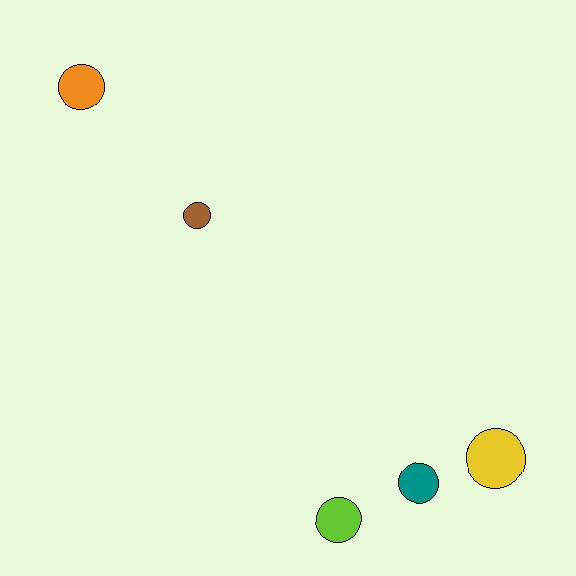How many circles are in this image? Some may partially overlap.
There are 5 circles.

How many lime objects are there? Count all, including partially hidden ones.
There is 1 lime object.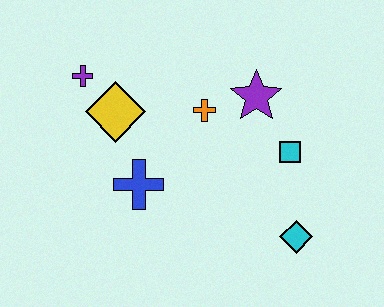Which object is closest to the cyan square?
The purple star is closest to the cyan square.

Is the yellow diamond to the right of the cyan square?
No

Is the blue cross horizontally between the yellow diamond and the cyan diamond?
Yes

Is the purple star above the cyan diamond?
Yes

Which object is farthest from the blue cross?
The cyan diamond is farthest from the blue cross.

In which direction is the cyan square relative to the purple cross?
The cyan square is to the right of the purple cross.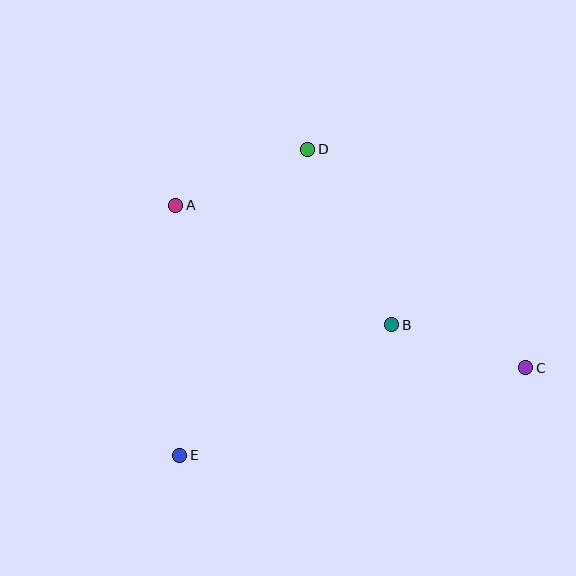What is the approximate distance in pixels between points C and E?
The distance between C and E is approximately 357 pixels.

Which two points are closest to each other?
Points B and C are closest to each other.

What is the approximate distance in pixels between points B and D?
The distance between B and D is approximately 195 pixels.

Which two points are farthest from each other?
Points A and C are farthest from each other.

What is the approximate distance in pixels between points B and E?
The distance between B and E is approximately 249 pixels.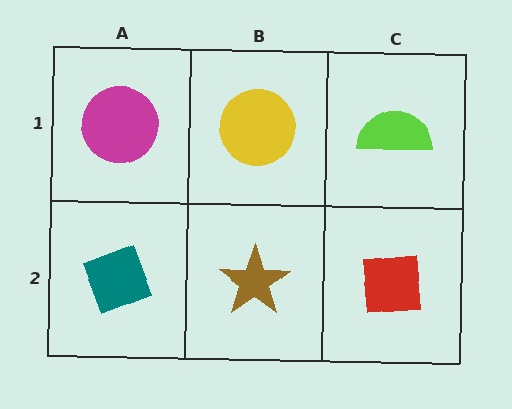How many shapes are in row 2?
3 shapes.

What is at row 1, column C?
A lime semicircle.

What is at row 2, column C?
A red square.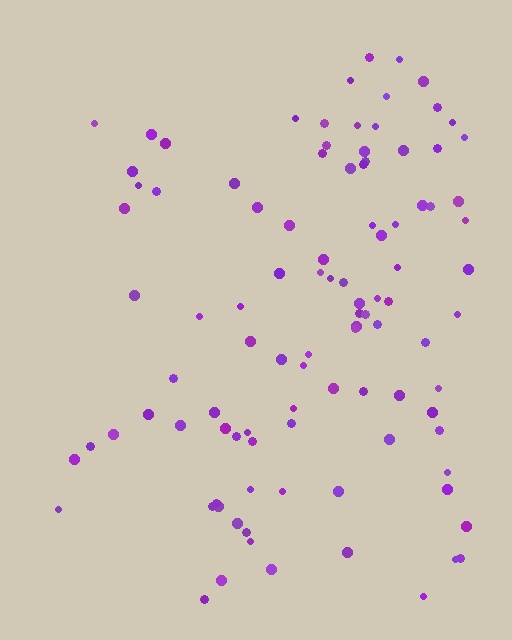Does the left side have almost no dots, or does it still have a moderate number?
Still a moderate number, just noticeably fewer than the right.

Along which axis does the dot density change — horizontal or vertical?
Horizontal.